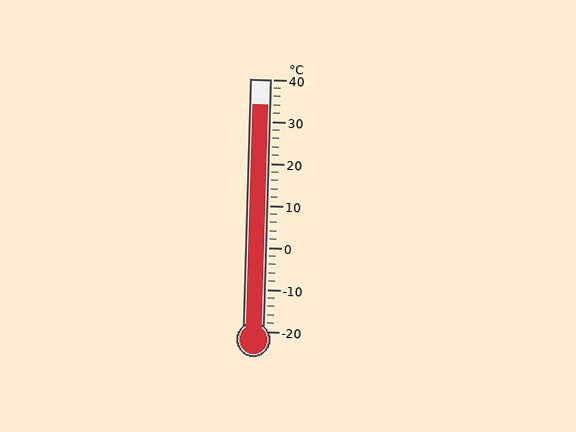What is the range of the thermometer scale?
The thermometer scale ranges from -20°C to 40°C.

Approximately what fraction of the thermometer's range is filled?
The thermometer is filled to approximately 90% of its range.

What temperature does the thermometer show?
The thermometer shows approximately 34°C.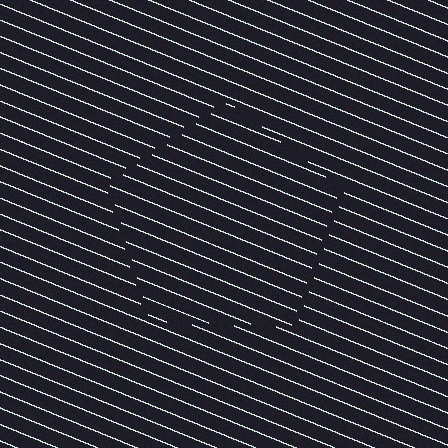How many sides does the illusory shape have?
5 sides — the line-ends trace a pentagon.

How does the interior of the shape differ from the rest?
The interior of the shape contains the same grating, shifted by half a period — the contour is defined by the phase discontinuity where line-ends from the inner and outer gratings abut.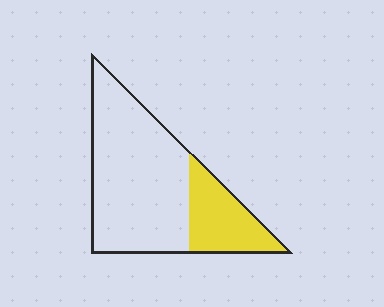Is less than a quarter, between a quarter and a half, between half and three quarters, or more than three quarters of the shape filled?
Between a quarter and a half.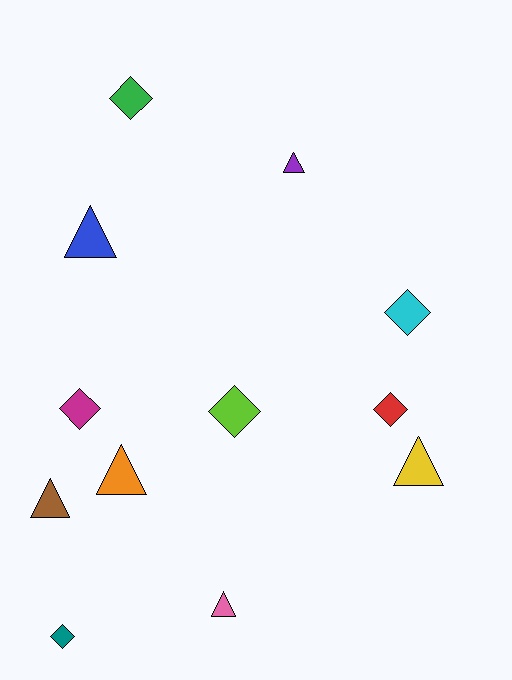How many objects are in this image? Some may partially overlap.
There are 12 objects.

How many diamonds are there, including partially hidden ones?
There are 6 diamonds.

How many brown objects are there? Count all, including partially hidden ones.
There is 1 brown object.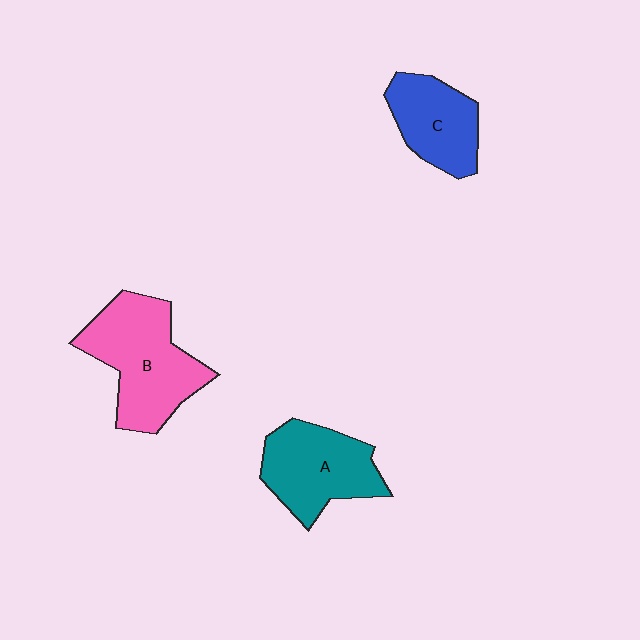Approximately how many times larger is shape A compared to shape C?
Approximately 1.3 times.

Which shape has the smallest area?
Shape C (blue).